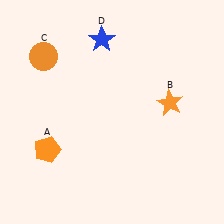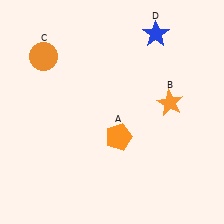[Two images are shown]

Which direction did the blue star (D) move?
The blue star (D) moved right.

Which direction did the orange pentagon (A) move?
The orange pentagon (A) moved right.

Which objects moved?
The objects that moved are: the orange pentagon (A), the blue star (D).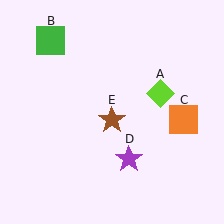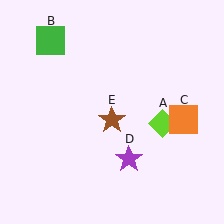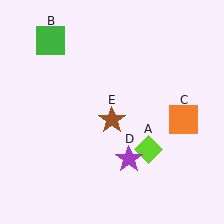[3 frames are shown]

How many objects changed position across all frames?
1 object changed position: lime diamond (object A).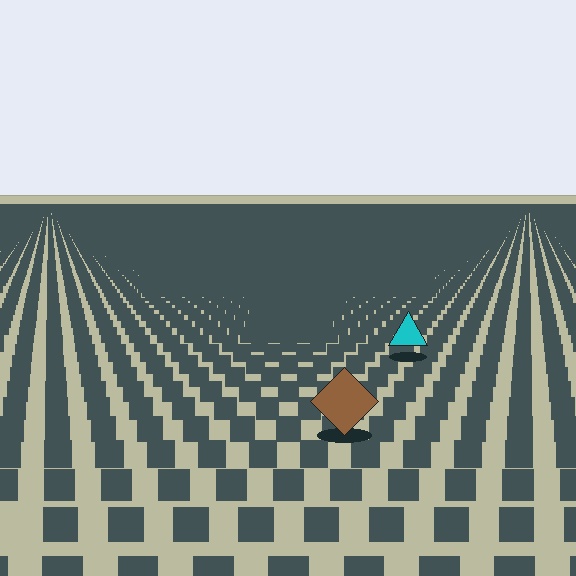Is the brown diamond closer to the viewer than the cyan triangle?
Yes. The brown diamond is closer — you can tell from the texture gradient: the ground texture is coarser near it.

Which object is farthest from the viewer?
The cyan triangle is farthest from the viewer. It appears smaller and the ground texture around it is denser.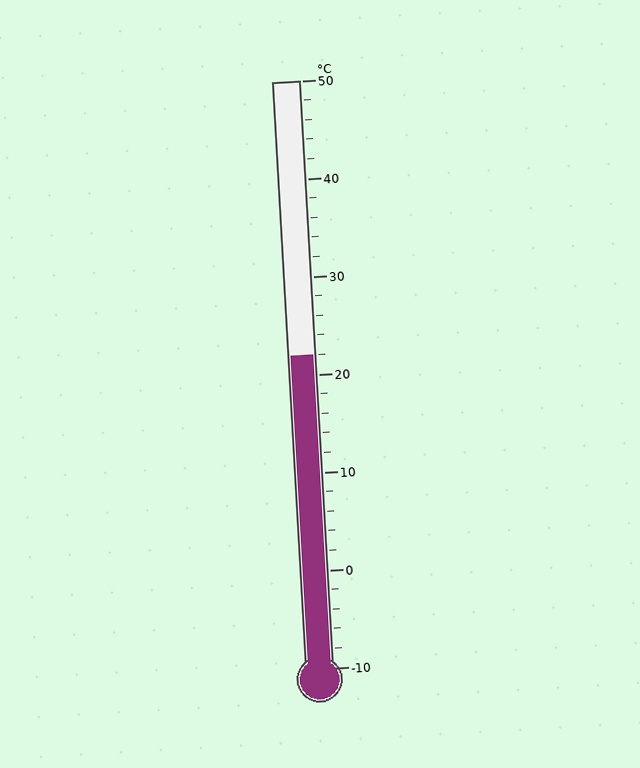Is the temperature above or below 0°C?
The temperature is above 0°C.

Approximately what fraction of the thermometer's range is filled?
The thermometer is filled to approximately 55% of its range.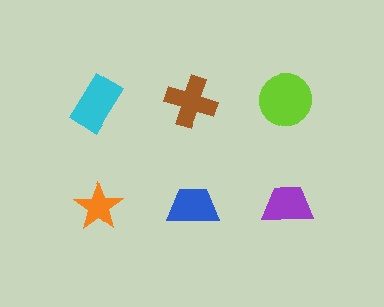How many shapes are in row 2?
3 shapes.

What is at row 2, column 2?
A blue trapezoid.